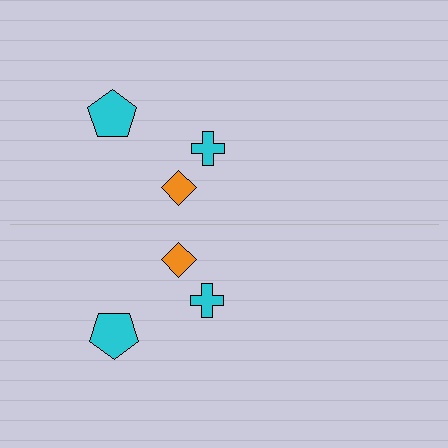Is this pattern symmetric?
Yes, this pattern has bilateral (reflection) symmetry.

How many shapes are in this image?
There are 6 shapes in this image.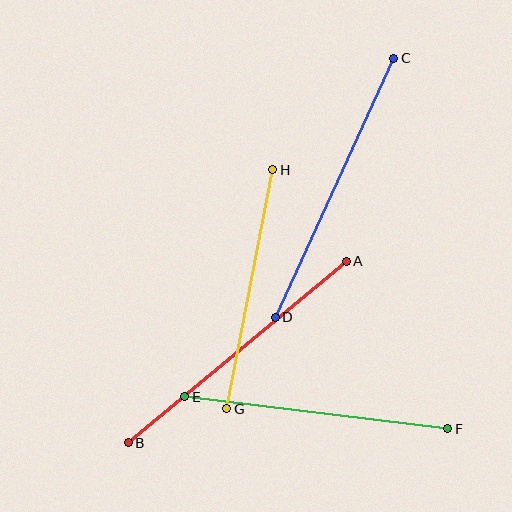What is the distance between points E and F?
The distance is approximately 265 pixels.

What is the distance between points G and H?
The distance is approximately 244 pixels.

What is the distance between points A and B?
The distance is approximately 284 pixels.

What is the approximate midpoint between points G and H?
The midpoint is at approximately (250, 289) pixels.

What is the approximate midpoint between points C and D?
The midpoint is at approximately (335, 188) pixels.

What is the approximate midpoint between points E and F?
The midpoint is at approximately (316, 413) pixels.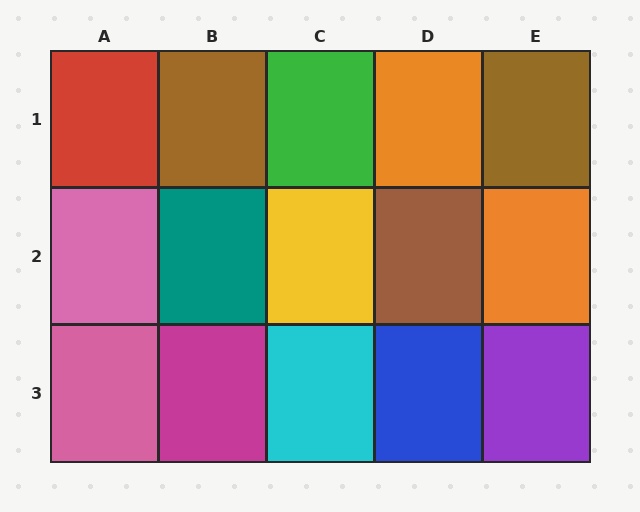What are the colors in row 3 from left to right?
Pink, magenta, cyan, blue, purple.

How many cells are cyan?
1 cell is cyan.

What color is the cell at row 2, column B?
Teal.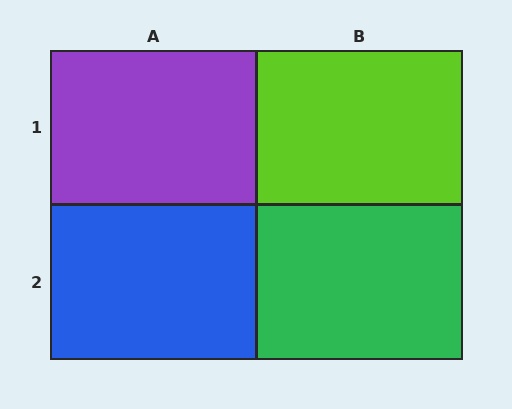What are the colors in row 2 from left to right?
Blue, green.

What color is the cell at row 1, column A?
Purple.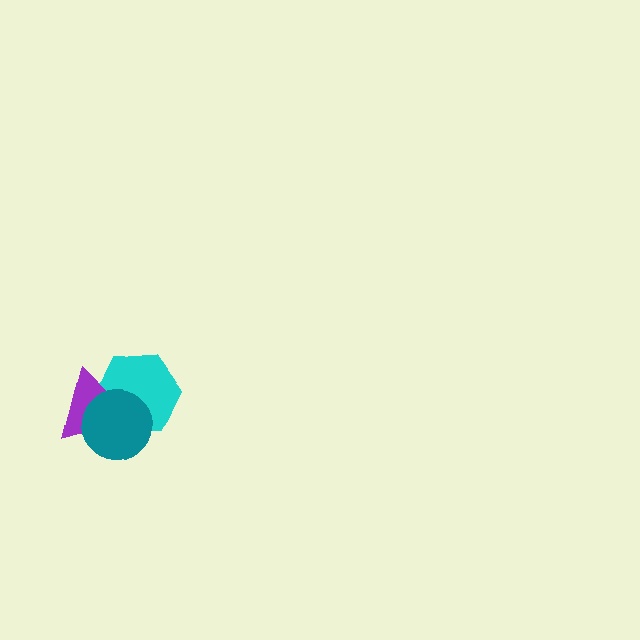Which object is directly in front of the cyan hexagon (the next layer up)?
The purple triangle is directly in front of the cyan hexagon.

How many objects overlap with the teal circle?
2 objects overlap with the teal circle.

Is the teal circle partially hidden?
No, no other shape covers it.